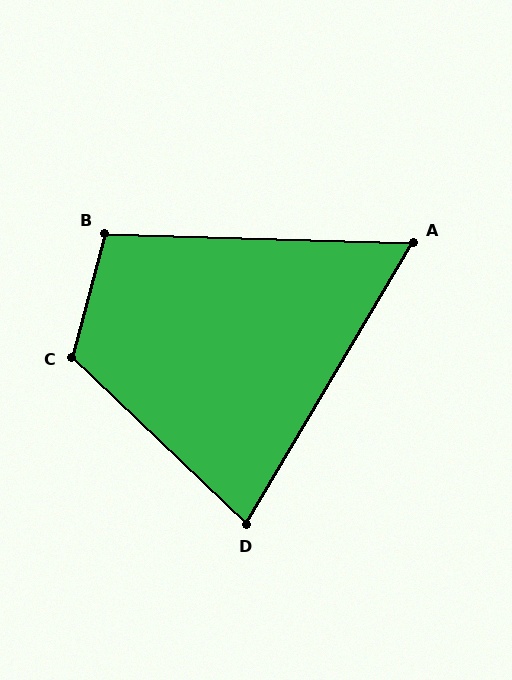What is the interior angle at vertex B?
Approximately 103 degrees (obtuse).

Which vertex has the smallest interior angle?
A, at approximately 61 degrees.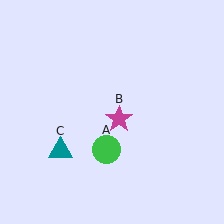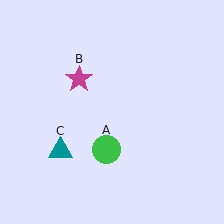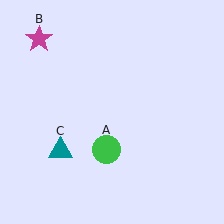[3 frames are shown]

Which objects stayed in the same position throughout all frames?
Green circle (object A) and teal triangle (object C) remained stationary.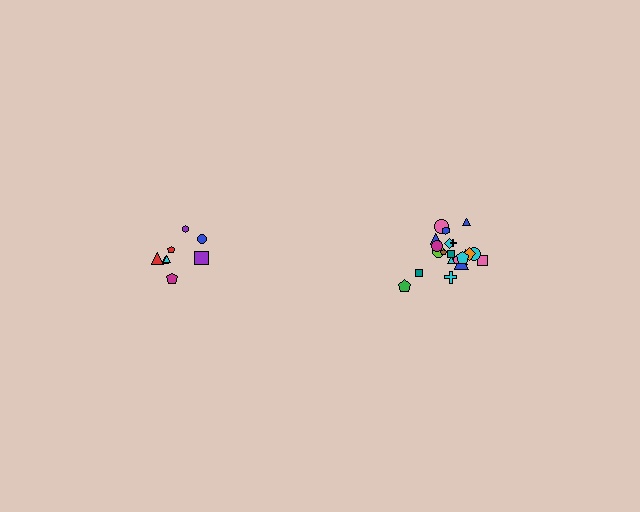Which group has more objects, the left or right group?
The right group.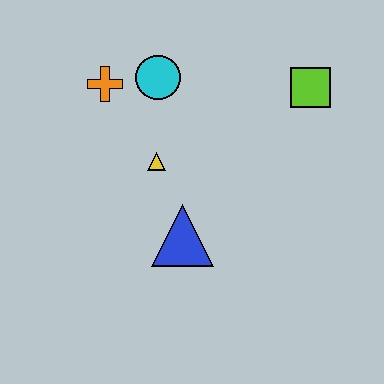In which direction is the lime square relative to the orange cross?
The lime square is to the right of the orange cross.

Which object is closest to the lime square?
The cyan circle is closest to the lime square.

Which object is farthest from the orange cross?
The lime square is farthest from the orange cross.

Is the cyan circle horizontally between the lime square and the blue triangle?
No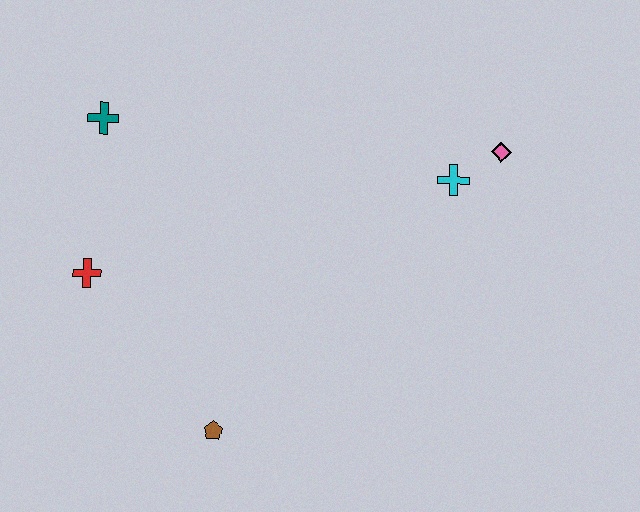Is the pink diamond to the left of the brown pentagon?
No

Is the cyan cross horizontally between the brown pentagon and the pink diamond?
Yes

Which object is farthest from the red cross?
The pink diamond is farthest from the red cross.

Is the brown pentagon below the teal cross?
Yes